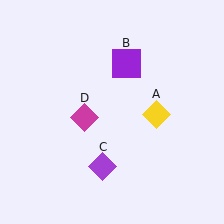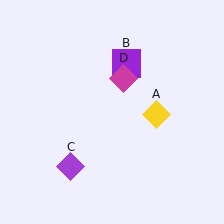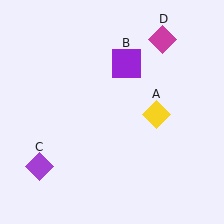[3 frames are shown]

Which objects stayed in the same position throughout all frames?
Yellow diamond (object A) and purple square (object B) remained stationary.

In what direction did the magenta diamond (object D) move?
The magenta diamond (object D) moved up and to the right.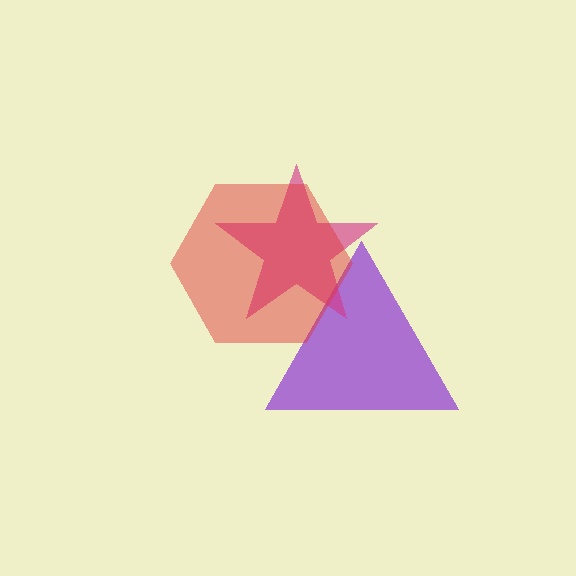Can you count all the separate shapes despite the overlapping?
Yes, there are 3 separate shapes.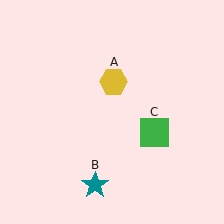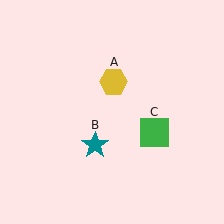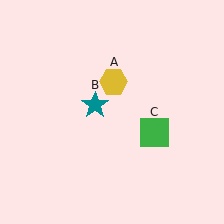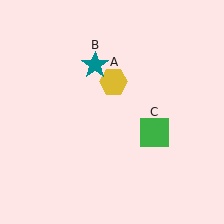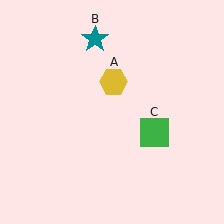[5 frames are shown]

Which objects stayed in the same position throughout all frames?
Yellow hexagon (object A) and green square (object C) remained stationary.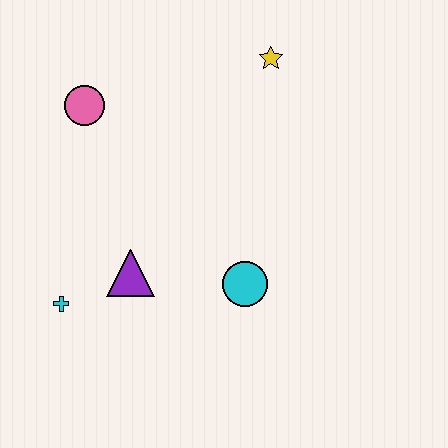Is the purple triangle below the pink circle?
Yes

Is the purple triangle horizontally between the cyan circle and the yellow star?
No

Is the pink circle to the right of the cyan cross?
Yes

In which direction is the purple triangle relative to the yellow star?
The purple triangle is below the yellow star.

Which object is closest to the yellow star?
The pink circle is closest to the yellow star.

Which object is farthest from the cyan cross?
The yellow star is farthest from the cyan cross.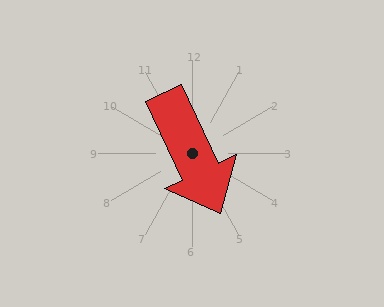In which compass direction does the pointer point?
Southeast.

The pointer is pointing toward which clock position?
Roughly 5 o'clock.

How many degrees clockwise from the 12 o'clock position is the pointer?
Approximately 155 degrees.